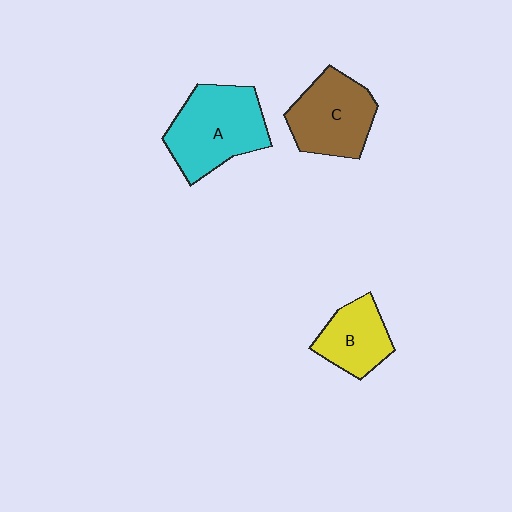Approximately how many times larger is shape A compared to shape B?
Approximately 1.7 times.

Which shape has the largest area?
Shape A (cyan).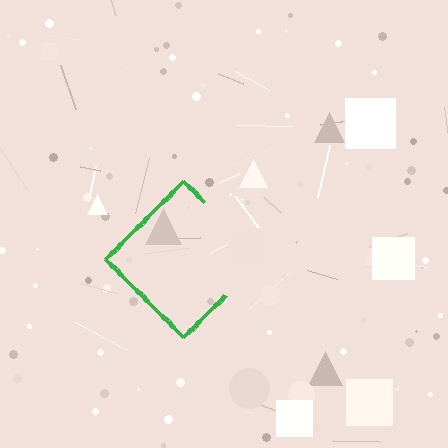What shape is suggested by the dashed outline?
The dashed outline suggests a diamond.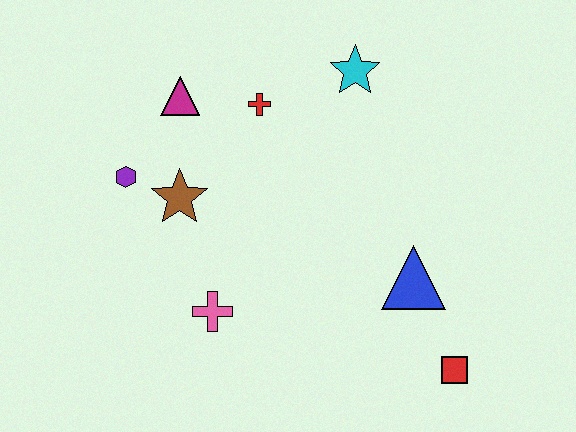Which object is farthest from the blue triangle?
The purple hexagon is farthest from the blue triangle.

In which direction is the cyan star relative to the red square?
The cyan star is above the red square.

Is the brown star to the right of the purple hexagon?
Yes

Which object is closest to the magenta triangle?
The red cross is closest to the magenta triangle.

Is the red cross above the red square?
Yes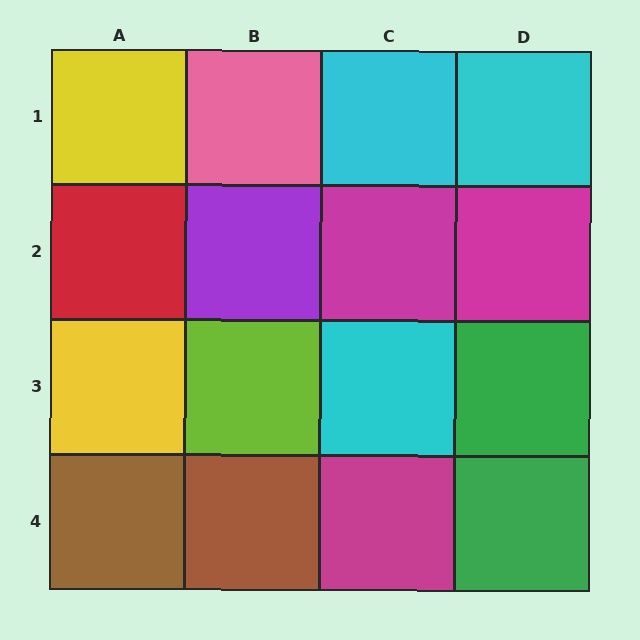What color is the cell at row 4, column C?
Magenta.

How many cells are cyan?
3 cells are cyan.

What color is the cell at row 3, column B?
Lime.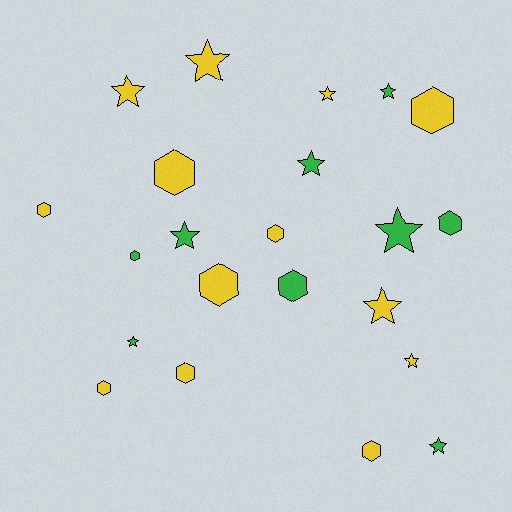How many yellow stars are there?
There are 5 yellow stars.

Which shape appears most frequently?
Star, with 11 objects.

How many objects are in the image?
There are 22 objects.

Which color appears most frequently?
Yellow, with 13 objects.